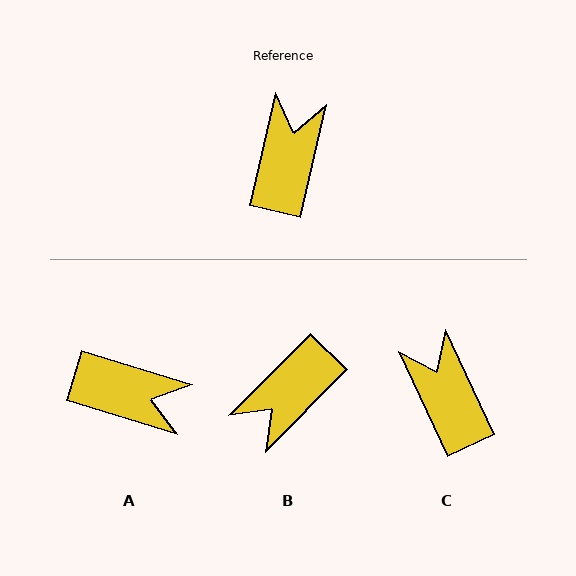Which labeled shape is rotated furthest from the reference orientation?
B, about 149 degrees away.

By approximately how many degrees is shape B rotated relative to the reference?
Approximately 149 degrees counter-clockwise.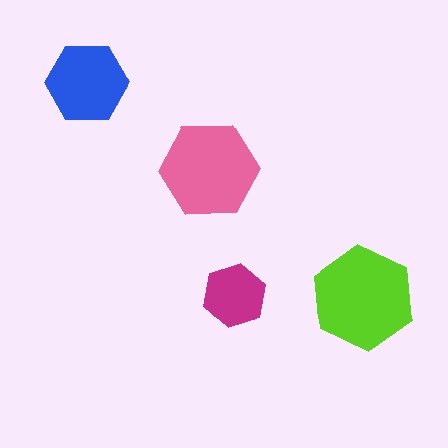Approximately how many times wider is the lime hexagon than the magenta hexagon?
About 1.5 times wider.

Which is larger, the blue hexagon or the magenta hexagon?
The blue one.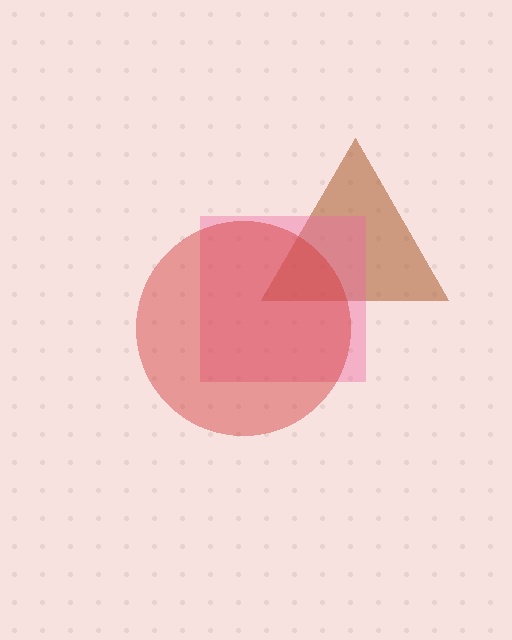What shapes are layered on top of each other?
The layered shapes are: a brown triangle, a pink square, a red circle.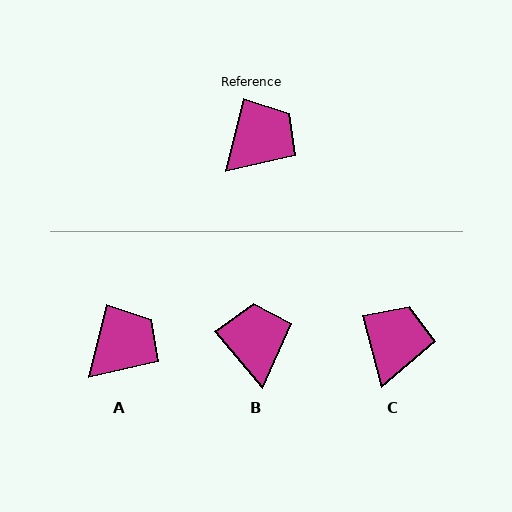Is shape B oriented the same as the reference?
No, it is off by about 54 degrees.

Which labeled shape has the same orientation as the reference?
A.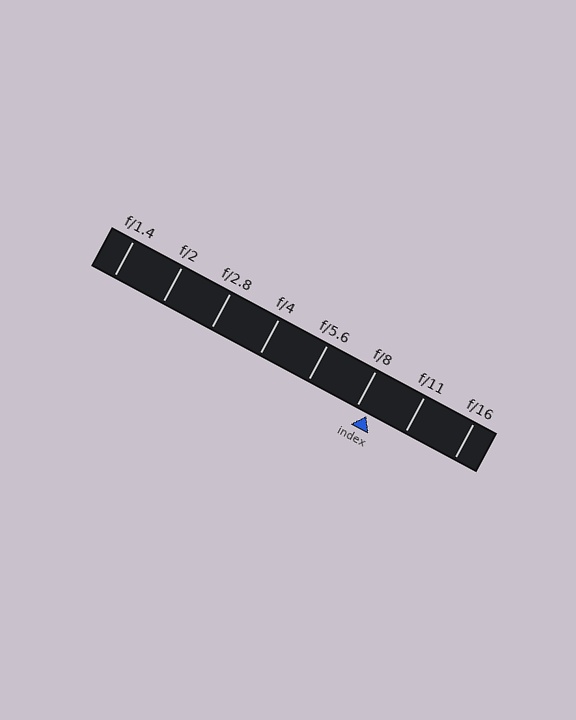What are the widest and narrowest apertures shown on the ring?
The widest aperture shown is f/1.4 and the narrowest is f/16.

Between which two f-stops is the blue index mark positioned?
The index mark is between f/8 and f/11.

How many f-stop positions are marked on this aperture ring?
There are 8 f-stop positions marked.